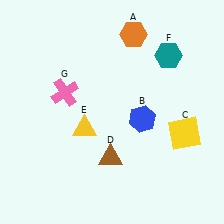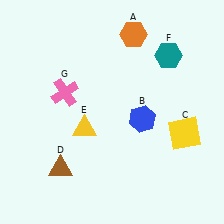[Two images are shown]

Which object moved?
The brown triangle (D) moved left.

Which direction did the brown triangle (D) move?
The brown triangle (D) moved left.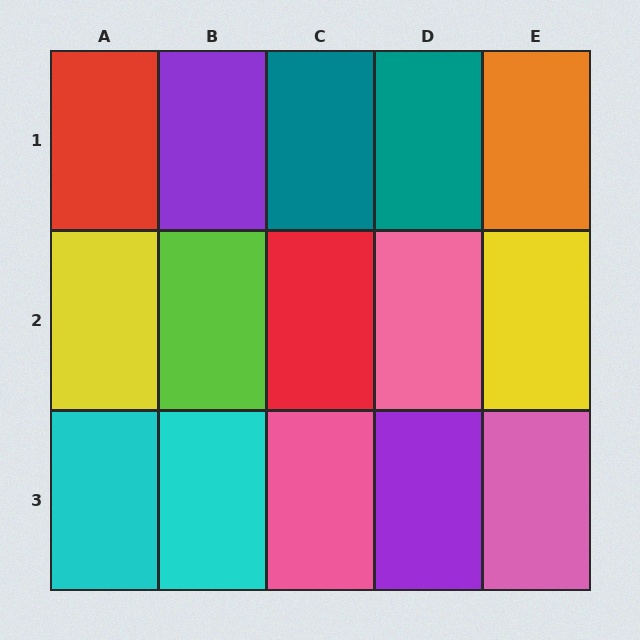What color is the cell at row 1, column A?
Red.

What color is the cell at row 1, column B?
Purple.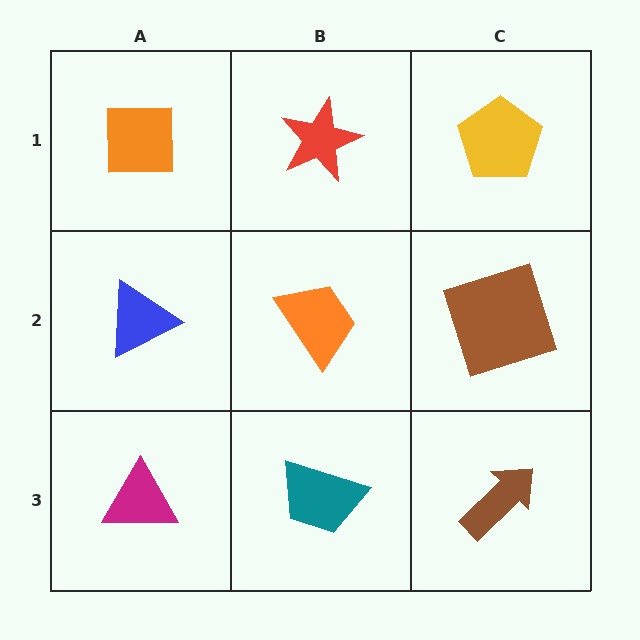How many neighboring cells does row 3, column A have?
2.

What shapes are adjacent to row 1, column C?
A brown square (row 2, column C), a red star (row 1, column B).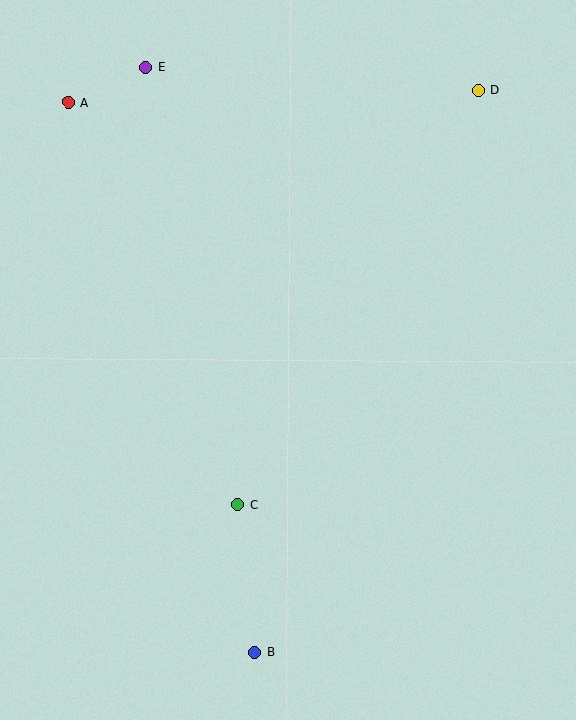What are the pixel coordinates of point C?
Point C is at (238, 504).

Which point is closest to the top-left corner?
Point A is closest to the top-left corner.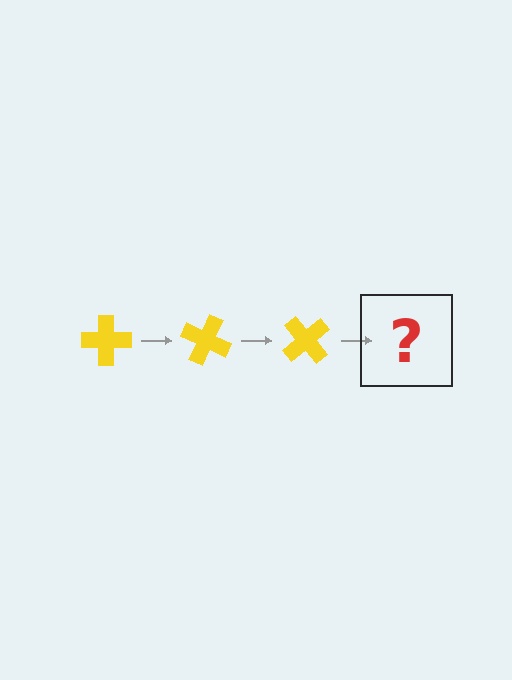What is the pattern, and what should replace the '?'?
The pattern is that the cross rotates 25 degrees each step. The '?' should be a yellow cross rotated 75 degrees.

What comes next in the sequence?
The next element should be a yellow cross rotated 75 degrees.